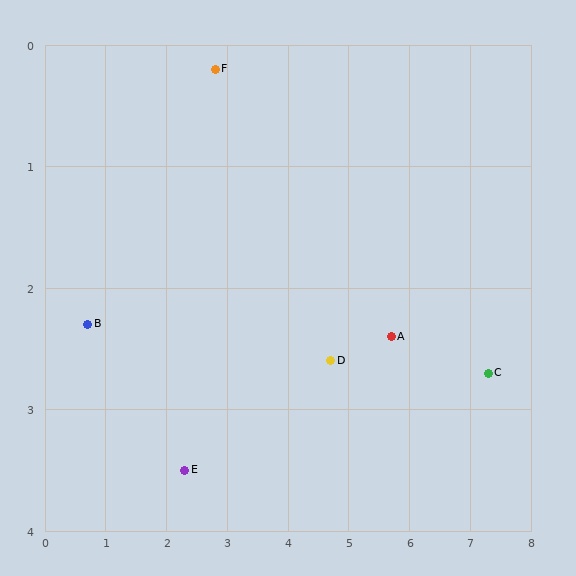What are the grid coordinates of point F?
Point F is at approximately (2.8, 0.2).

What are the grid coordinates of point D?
Point D is at approximately (4.7, 2.6).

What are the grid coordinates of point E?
Point E is at approximately (2.3, 3.5).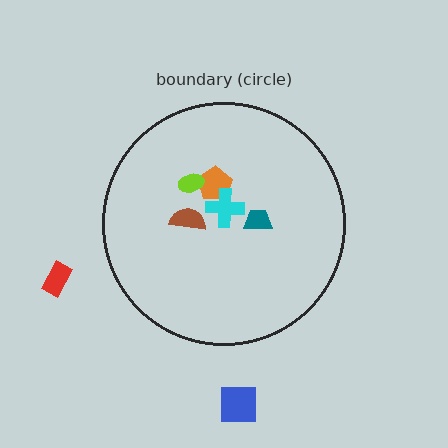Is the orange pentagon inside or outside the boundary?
Inside.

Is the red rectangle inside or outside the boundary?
Outside.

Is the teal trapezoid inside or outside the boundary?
Inside.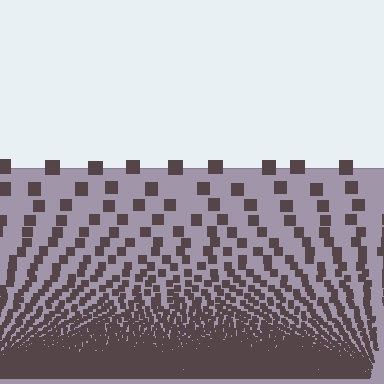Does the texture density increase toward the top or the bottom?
Density increases toward the bottom.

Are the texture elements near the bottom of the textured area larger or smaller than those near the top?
Smaller. The gradient is inverted — elements near the bottom are smaller and denser.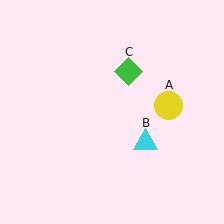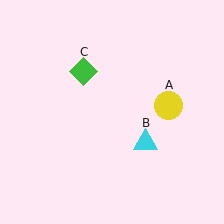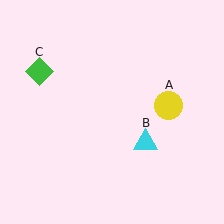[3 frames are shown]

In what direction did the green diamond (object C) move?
The green diamond (object C) moved left.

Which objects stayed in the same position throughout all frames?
Yellow circle (object A) and cyan triangle (object B) remained stationary.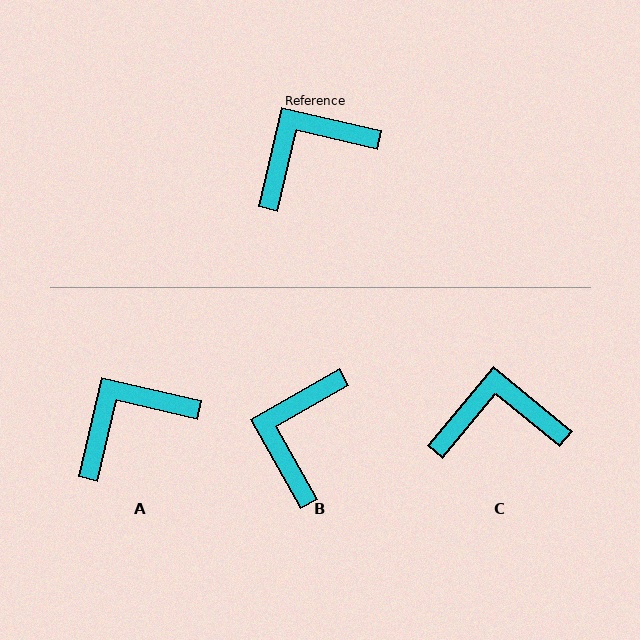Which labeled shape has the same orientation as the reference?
A.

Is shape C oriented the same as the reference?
No, it is off by about 26 degrees.